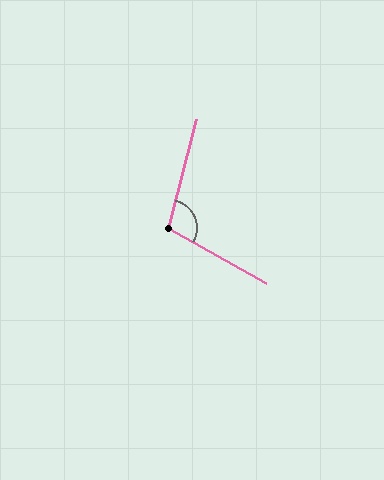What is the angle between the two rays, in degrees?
Approximately 105 degrees.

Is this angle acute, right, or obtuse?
It is obtuse.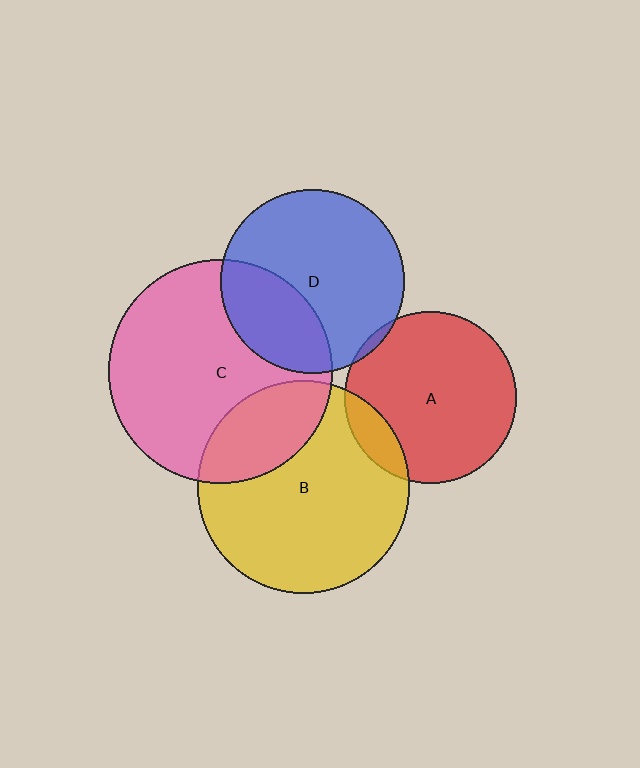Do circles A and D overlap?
Yes.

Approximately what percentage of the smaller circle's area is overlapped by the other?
Approximately 5%.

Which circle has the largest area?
Circle C (pink).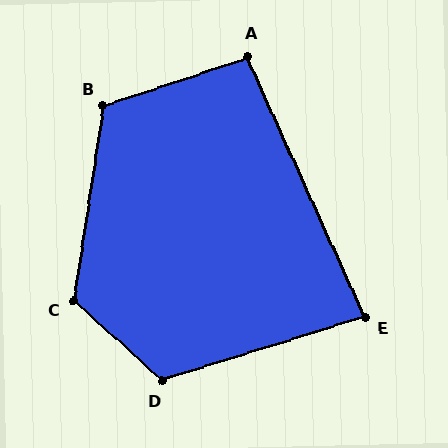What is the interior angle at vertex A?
Approximately 96 degrees (obtuse).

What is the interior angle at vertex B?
Approximately 117 degrees (obtuse).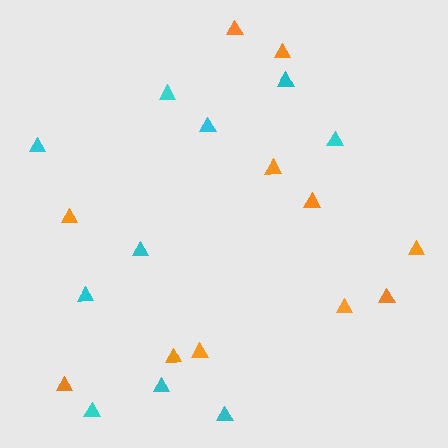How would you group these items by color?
There are 2 groups: one group of cyan triangles (10) and one group of orange triangles (11).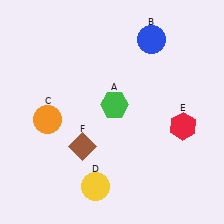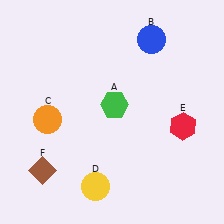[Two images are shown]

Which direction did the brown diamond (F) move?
The brown diamond (F) moved left.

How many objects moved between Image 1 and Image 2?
1 object moved between the two images.